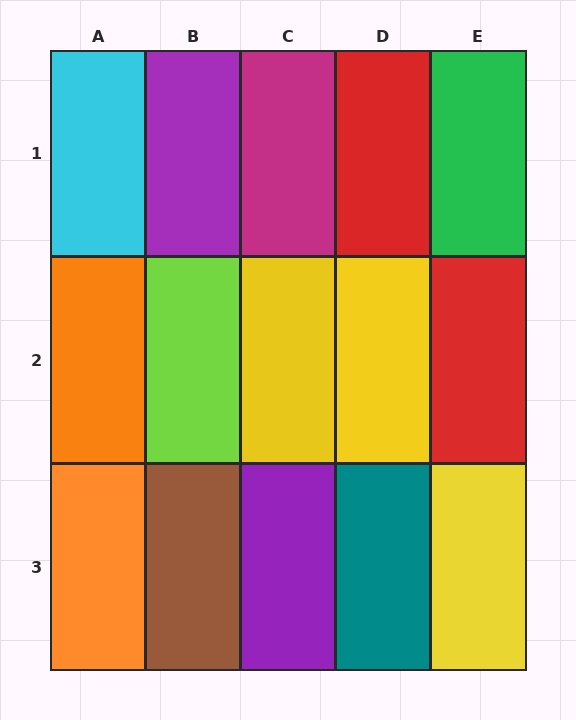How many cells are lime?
1 cell is lime.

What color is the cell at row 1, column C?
Magenta.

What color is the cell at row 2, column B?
Lime.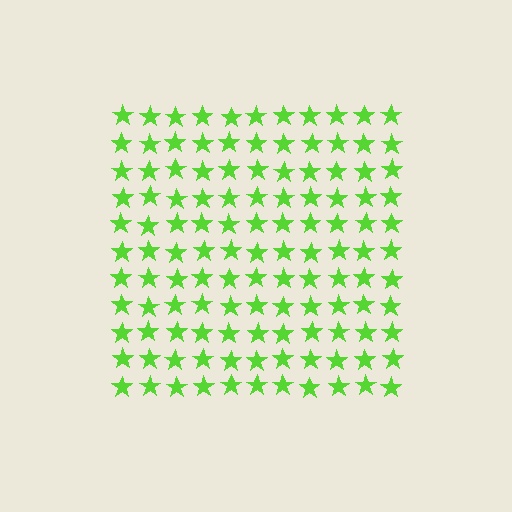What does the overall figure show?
The overall figure shows a square.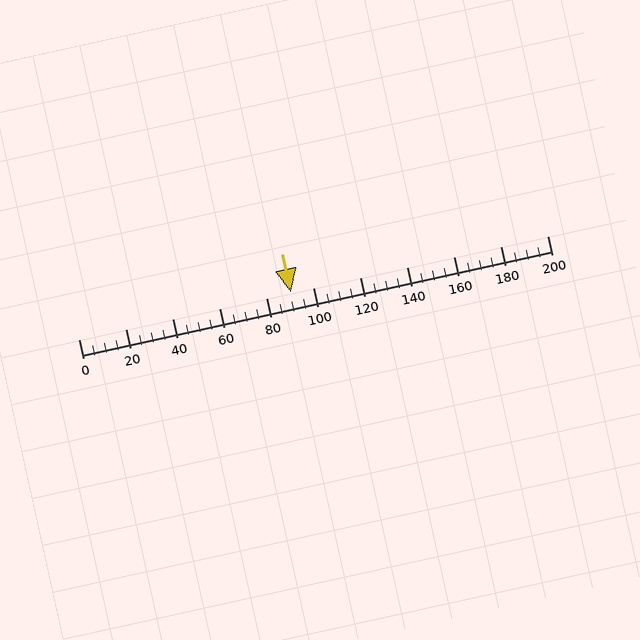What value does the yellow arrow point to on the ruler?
The yellow arrow points to approximately 90.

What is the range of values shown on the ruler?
The ruler shows values from 0 to 200.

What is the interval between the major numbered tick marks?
The major tick marks are spaced 20 units apart.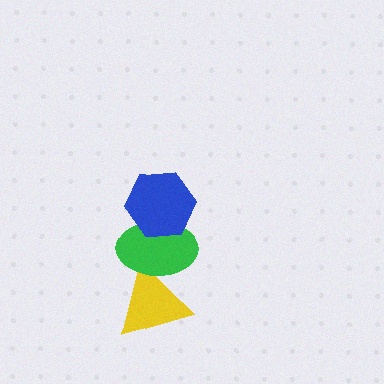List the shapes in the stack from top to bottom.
From top to bottom: the blue hexagon, the green ellipse, the yellow triangle.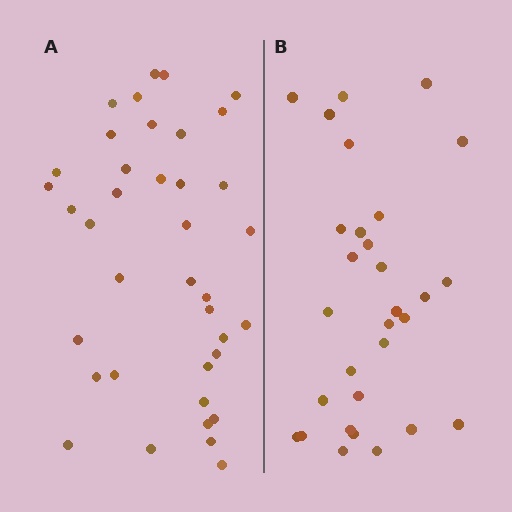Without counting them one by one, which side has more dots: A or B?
Region A (the left region) has more dots.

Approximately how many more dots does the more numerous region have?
Region A has roughly 8 or so more dots than region B.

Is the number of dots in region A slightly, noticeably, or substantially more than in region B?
Region A has noticeably more, but not dramatically so. The ratio is roughly 1.3 to 1.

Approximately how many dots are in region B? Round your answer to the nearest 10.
About 30 dots.